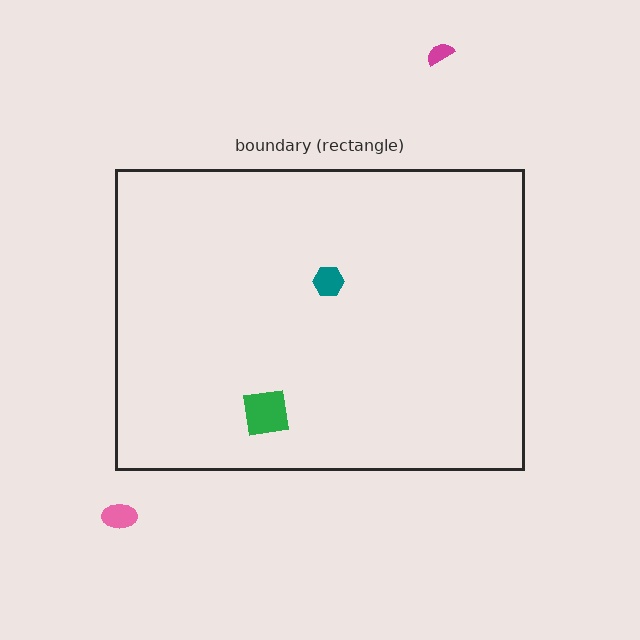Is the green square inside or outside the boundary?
Inside.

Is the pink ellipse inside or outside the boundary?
Outside.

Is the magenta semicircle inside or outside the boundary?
Outside.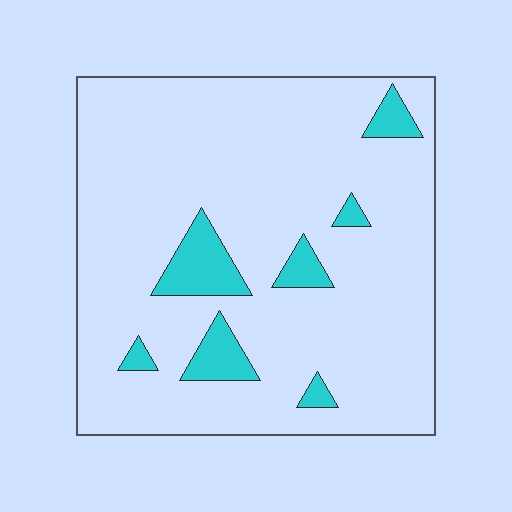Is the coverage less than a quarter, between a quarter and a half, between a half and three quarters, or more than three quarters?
Less than a quarter.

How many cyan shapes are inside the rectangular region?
7.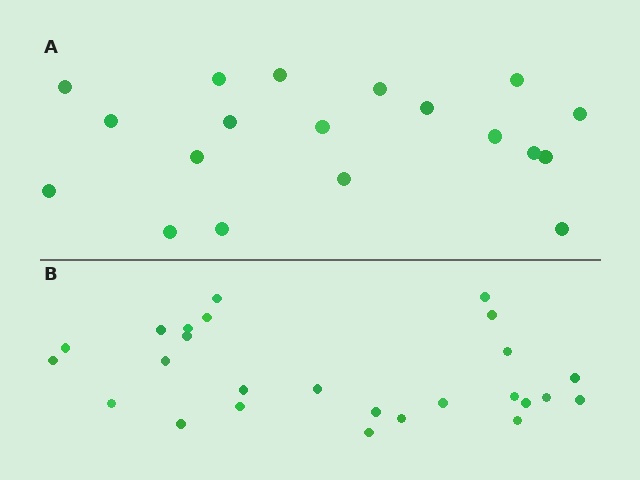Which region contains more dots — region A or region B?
Region B (the bottom region) has more dots.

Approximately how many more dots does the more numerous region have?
Region B has roughly 8 or so more dots than region A.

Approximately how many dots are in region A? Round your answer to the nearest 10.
About 20 dots. (The exact count is 19, which rounds to 20.)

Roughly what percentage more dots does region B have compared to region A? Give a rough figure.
About 35% more.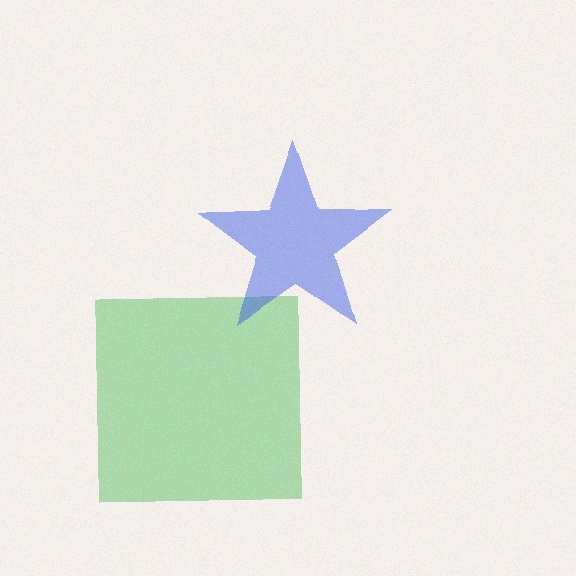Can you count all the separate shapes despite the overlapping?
Yes, there are 2 separate shapes.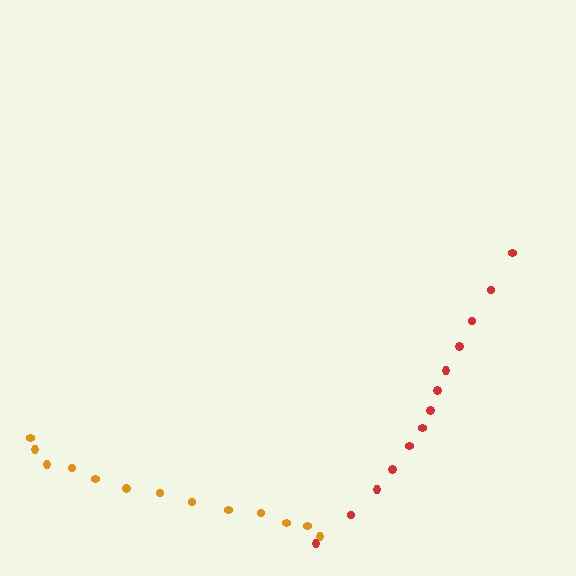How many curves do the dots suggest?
There are 2 distinct paths.